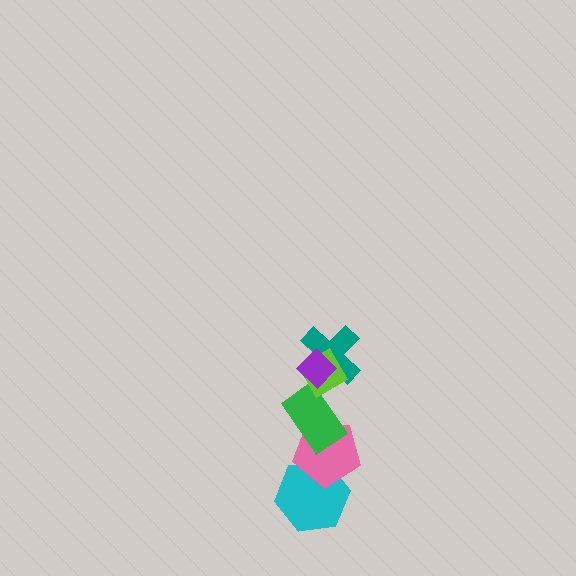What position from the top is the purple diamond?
The purple diamond is 1st from the top.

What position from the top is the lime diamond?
The lime diamond is 2nd from the top.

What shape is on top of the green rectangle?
The teal cross is on top of the green rectangle.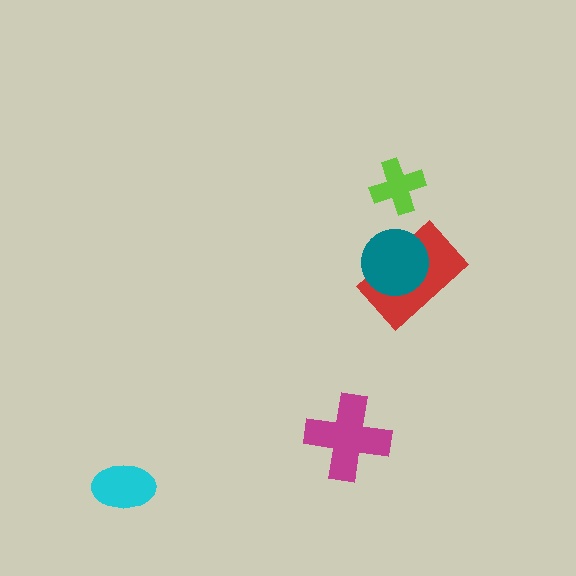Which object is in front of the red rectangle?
The teal circle is in front of the red rectangle.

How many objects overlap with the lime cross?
0 objects overlap with the lime cross.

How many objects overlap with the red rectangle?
1 object overlaps with the red rectangle.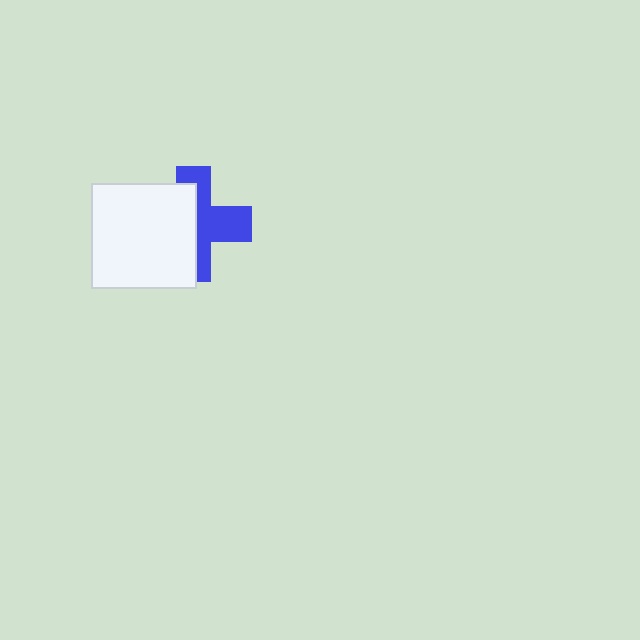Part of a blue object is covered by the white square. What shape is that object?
It is a cross.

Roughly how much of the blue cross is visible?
About half of it is visible (roughly 49%).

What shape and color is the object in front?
The object in front is a white square.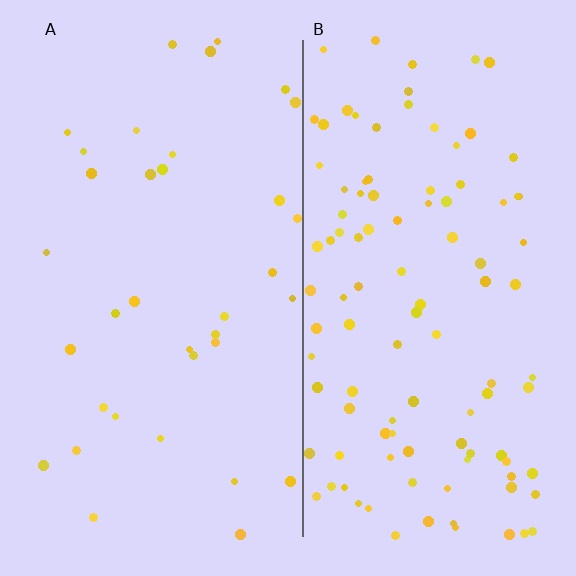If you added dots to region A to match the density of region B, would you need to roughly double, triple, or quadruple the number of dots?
Approximately triple.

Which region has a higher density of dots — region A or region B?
B (the right).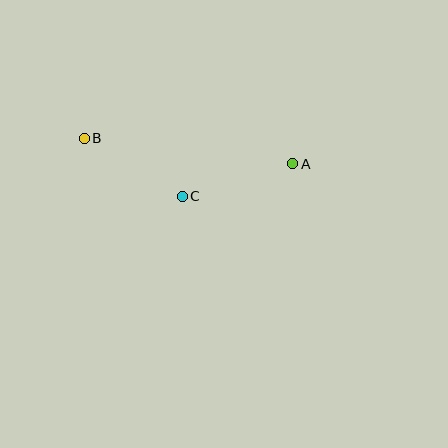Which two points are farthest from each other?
Points A and B are farthest from each other.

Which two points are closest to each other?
Points B and C are closest to each other.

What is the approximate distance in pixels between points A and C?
The distance between A and C is approximately 115 pixels.